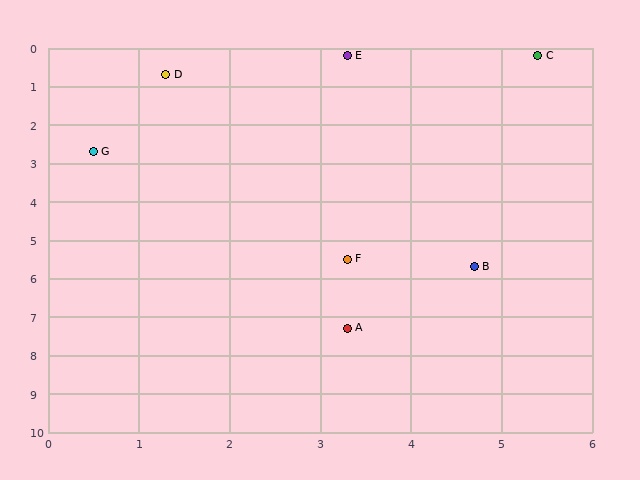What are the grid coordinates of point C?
Point C is at approximately (5.4, 0.2).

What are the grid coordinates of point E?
Point E is at approximately (3.3, 0.2).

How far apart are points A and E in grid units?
Points A and E are about 7.1 grid units apart.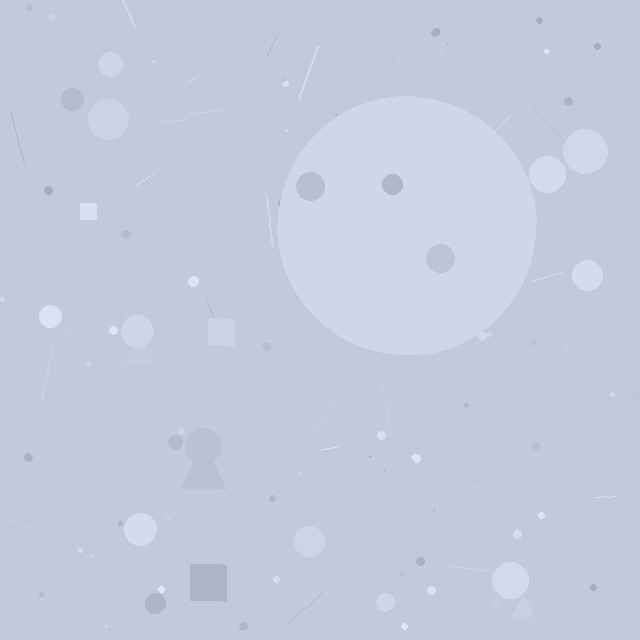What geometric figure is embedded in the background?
A circle is embedded in the background.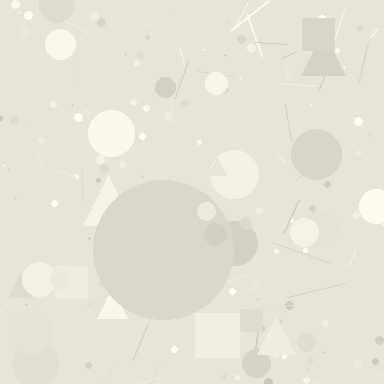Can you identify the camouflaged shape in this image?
The camouflaged shape is a circle.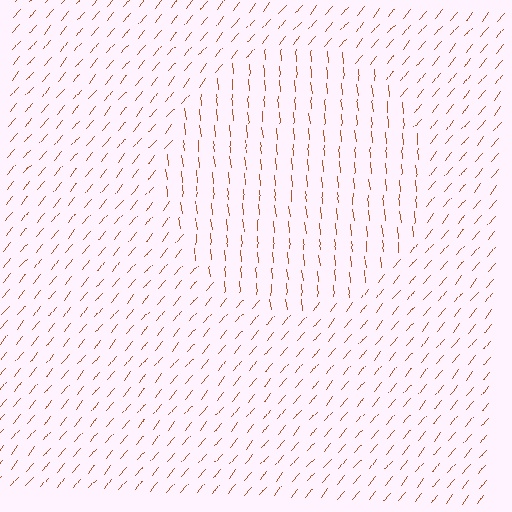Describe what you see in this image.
The image is filled with small brown line segments. A circle region in the image has lines oriented differently from the surrounding lines, creating a visible texture boundary.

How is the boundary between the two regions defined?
The boundary is defined purely by a change in line orientation (approximately 45 degrees difference). All lines are the same color and thickness.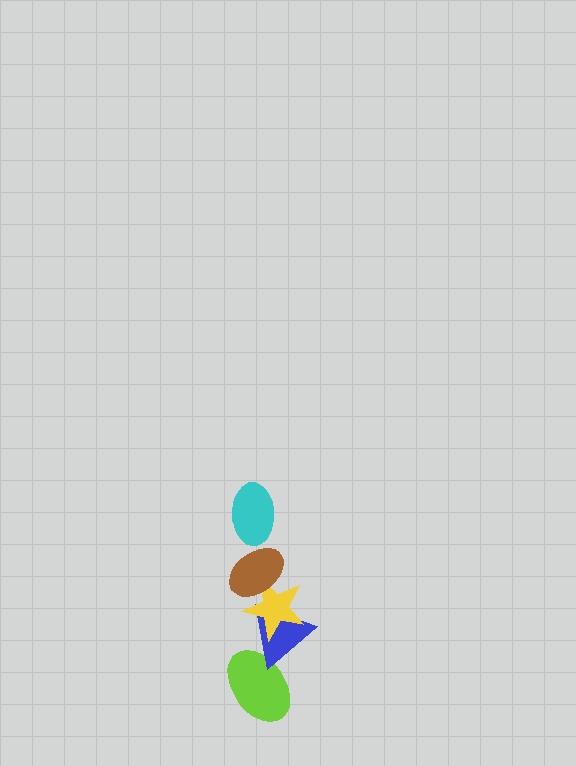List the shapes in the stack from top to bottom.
From top to bottom: the cyan ellipse, the brown ellipse, the yellow star, the blue triangle, the lime ellipse.